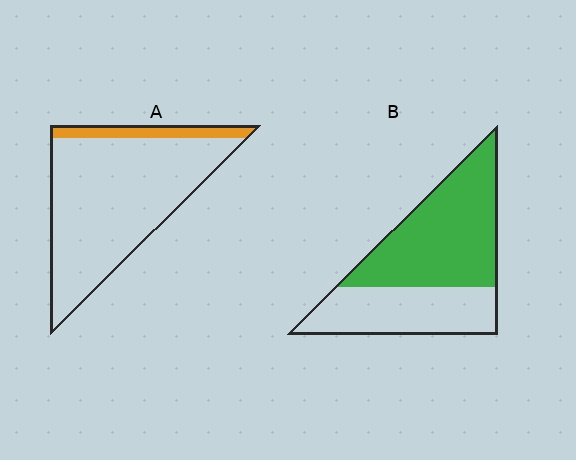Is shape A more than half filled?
No.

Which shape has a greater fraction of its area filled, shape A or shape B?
Shape B.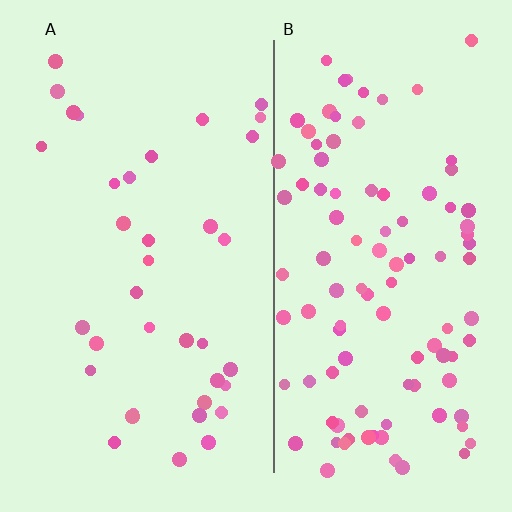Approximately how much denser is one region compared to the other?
Approximately 2.8× — region B over region A.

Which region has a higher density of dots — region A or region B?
B (the right).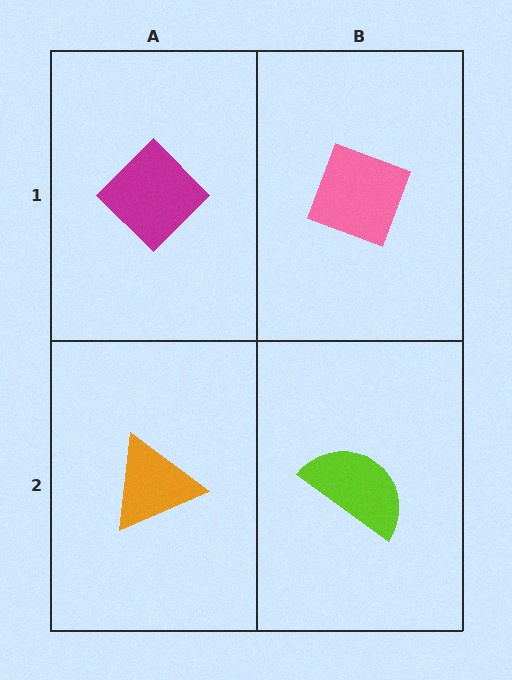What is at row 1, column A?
A magenta diamond.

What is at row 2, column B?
A lime semicircle.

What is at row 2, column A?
An orange triangle.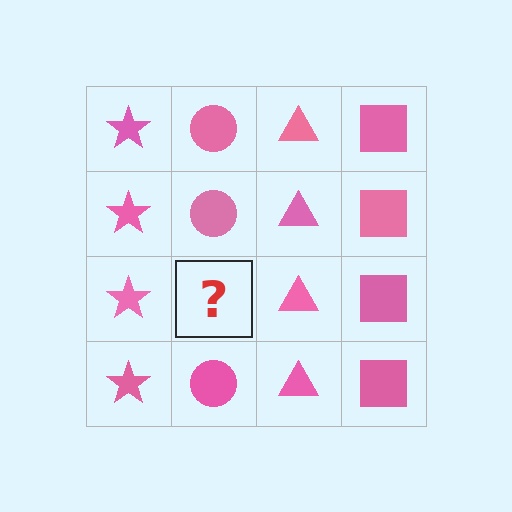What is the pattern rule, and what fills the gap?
The rule is that each column has a consistent shape. The gap should be filled with a pink circle.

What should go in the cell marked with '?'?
The missing cell should contain a pink circle.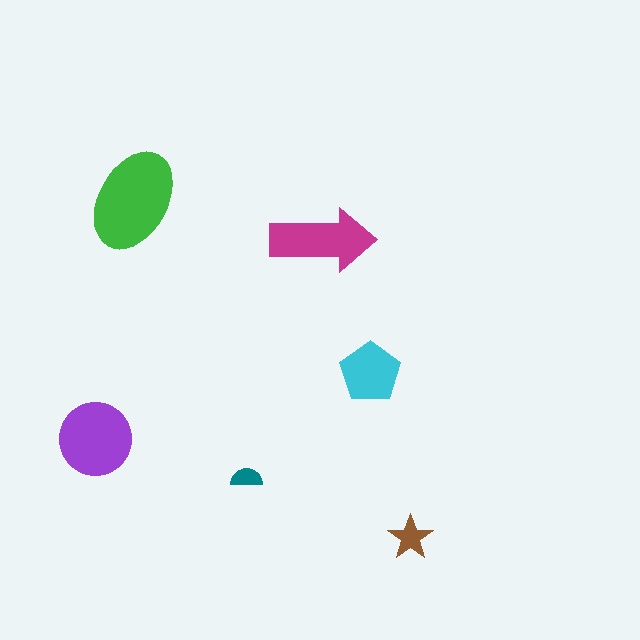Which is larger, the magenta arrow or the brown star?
The magenta arrow.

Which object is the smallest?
The teal semicircle.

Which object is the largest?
The green ellipse.